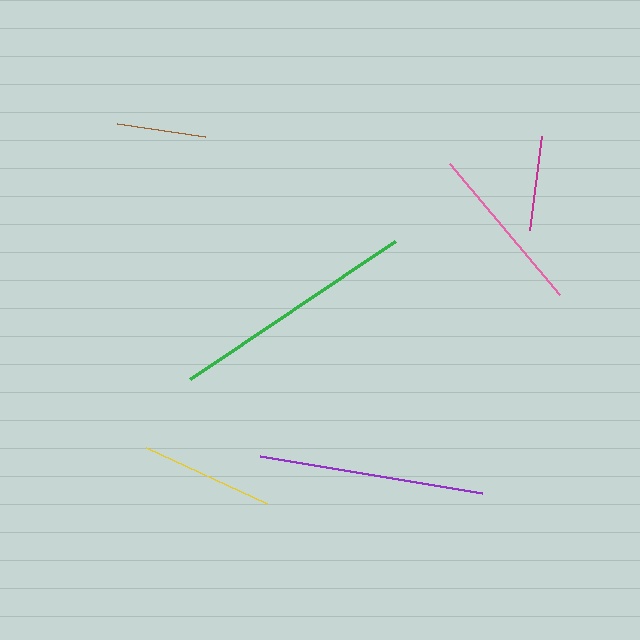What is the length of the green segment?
The green segment is approximately 247 pixels long.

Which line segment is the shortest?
The brown line is the shortest at approximately 90 pixels.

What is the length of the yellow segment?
The yellow segment is approximately 134 pixels long.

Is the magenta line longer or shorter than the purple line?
The purple line is longer than the magenta line.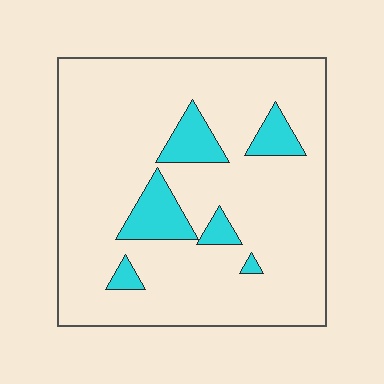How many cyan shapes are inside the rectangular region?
6.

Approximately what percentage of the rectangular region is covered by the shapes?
Approximately 15%.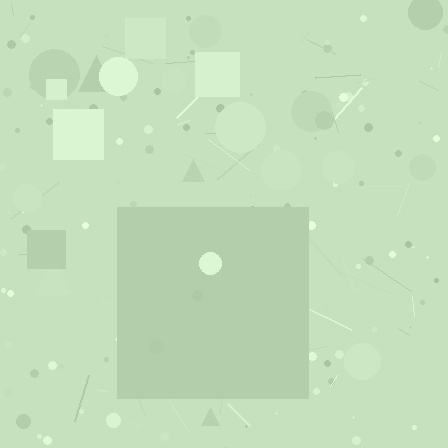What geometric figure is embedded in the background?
A square is embedded in the background.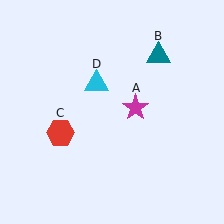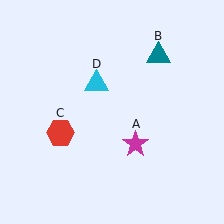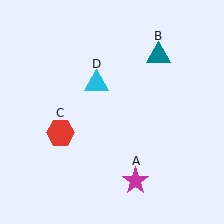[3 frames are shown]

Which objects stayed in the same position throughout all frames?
Teal triangle (object B) and red hexagon (object C) and cyan triangle (object D) remained stationary.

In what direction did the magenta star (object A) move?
The magenta star (object A) moved down.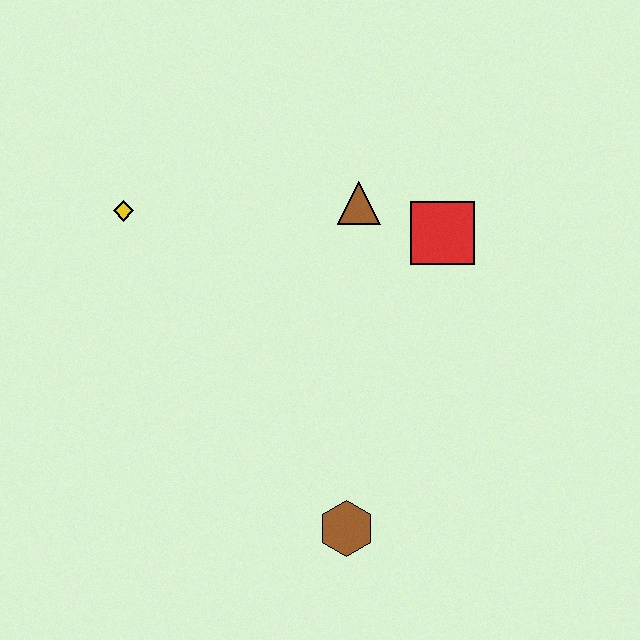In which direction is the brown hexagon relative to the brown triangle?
The brown hexagon is below the brown triangle.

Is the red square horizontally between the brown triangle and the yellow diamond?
No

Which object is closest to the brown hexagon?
The red square is closest to the brown hexagon.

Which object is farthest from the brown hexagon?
The yellow diamond is farthest from the brown hexagon.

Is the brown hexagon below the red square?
Yes